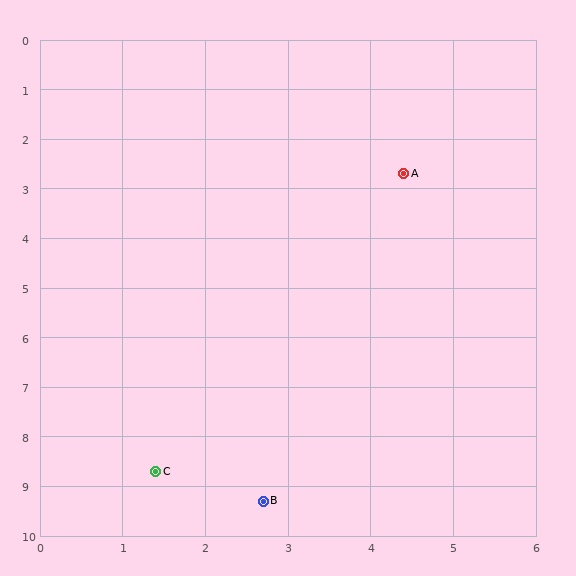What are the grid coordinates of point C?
Point C is at approximately (1.4, 8.7).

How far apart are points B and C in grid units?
Points B and C are about 1.4 grid units apart.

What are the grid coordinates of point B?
Point B is at approximately (2.7, 9.3).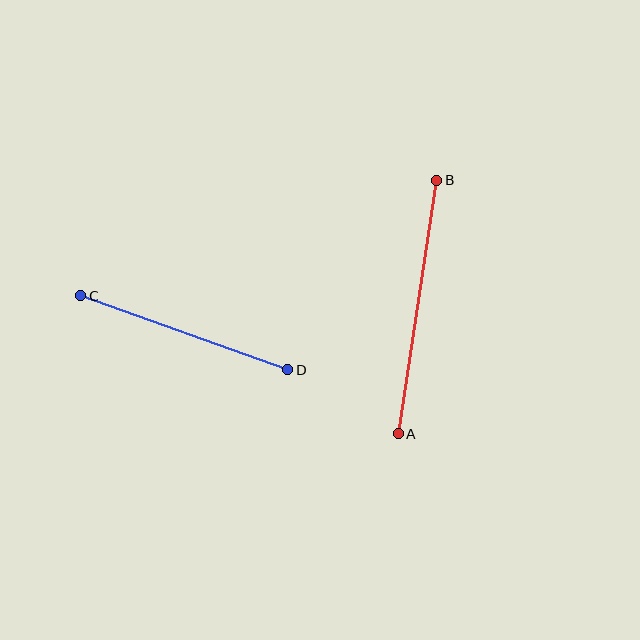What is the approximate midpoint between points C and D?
The midpoint is at approximately (184, 333) pixels.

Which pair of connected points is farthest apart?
Points A and B are farthest apart.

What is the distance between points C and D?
The distance is approximately 220 pixels.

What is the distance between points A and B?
The distance is approximately 256 pixels.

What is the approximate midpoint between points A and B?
The midpoint is at approximately (418, 307) pixels.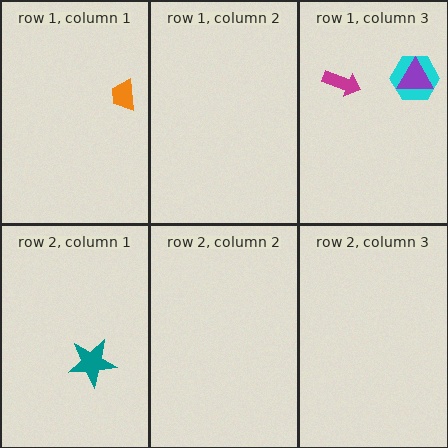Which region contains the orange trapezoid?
The row 1, column 1 region.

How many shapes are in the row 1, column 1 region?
1.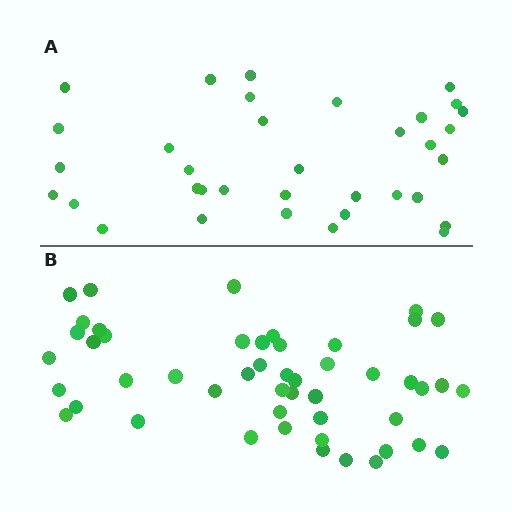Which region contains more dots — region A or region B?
Region B (the bottom region) has more dots.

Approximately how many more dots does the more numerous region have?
Region B has approximately 15 more dots than region A.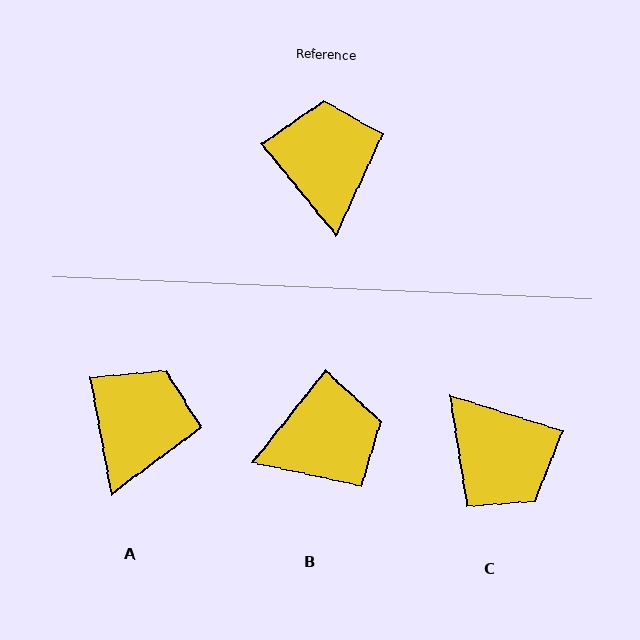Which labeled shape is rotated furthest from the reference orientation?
C, about 146 degrees away.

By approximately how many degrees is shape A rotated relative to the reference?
Approximately 29 degrees clockwise.